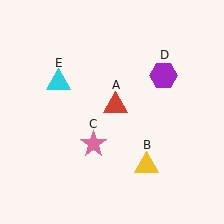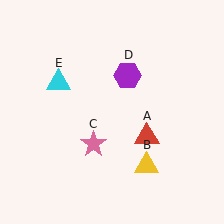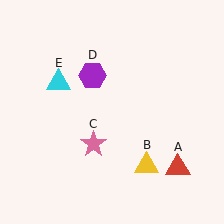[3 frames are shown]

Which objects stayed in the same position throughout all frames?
Yellow triangle (object B) and pink star (object C) and cyan triangle (object E) remained stationary.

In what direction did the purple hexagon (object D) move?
The purple hexagon (object D) moved left.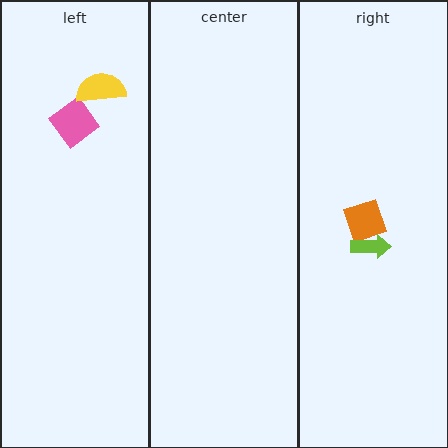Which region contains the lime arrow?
The right region.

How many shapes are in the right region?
2.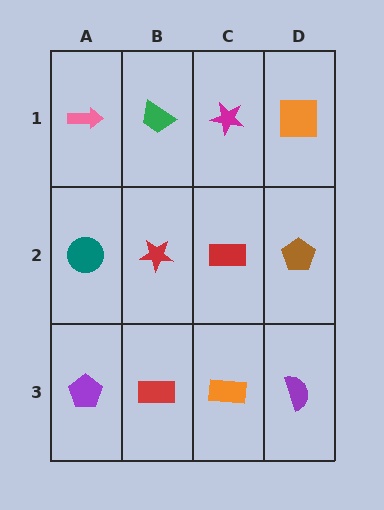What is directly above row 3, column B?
A red star.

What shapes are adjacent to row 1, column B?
A red star (row 2, column B), a pink arrow (row 1, column A), a magenta star (row 1, column C).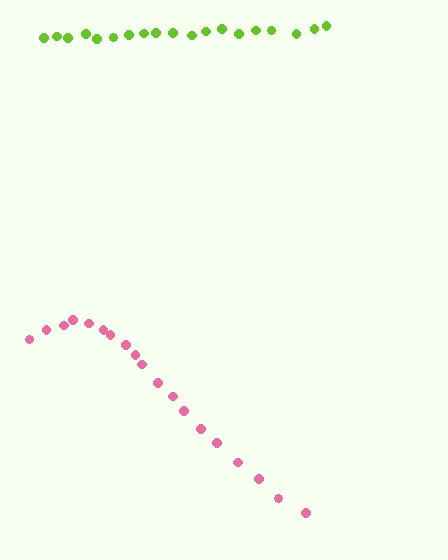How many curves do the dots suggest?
There are 2 distinct paths.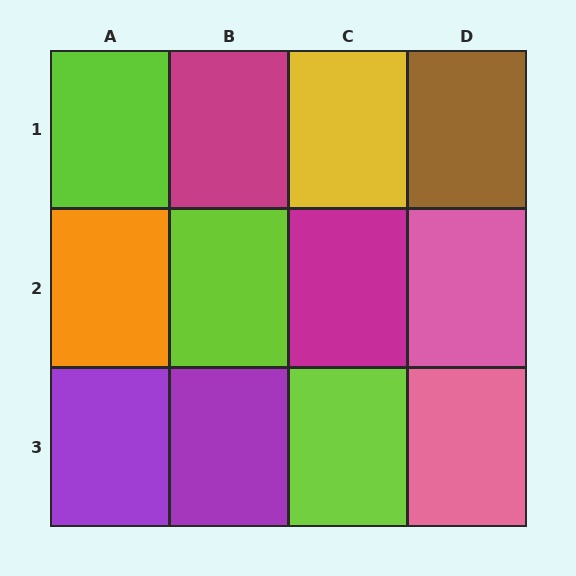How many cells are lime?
3 cells are lime.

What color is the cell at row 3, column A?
Purple.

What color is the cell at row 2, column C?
Magenta.